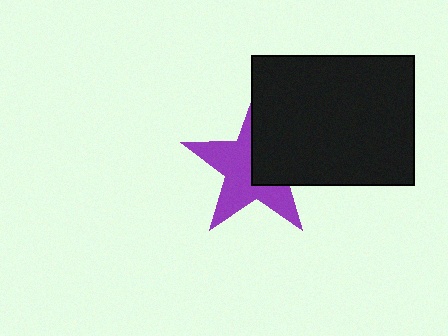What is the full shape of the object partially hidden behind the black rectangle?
The partially hidden object is a purple star.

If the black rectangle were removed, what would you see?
You would see the complete purple star.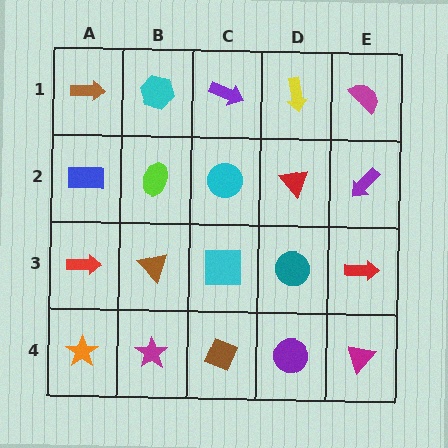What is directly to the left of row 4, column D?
A brown diamond.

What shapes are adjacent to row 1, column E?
A purple arrow (row 2, column E), a yellow arrow (row 1, column D).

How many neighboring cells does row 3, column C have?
4.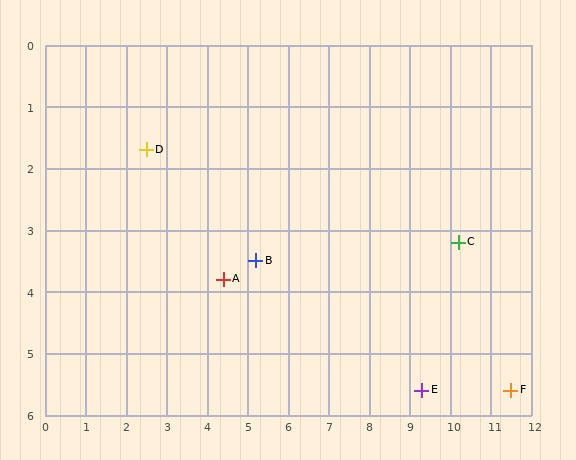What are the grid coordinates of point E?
Point E is at approximately (9.3, 5.6).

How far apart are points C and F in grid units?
Points C and F are about 2.7 grid units apart.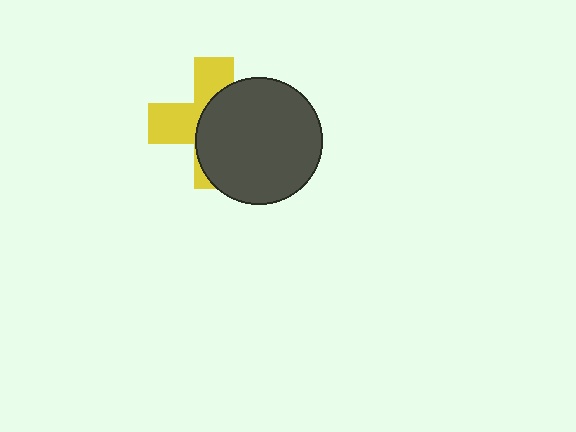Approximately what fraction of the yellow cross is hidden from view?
Roughly 56% of the yellow cross is hidden behind the dark gray circle.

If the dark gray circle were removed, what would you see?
You would see the complete yellow cross.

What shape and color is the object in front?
The object in front is a dark gray circle.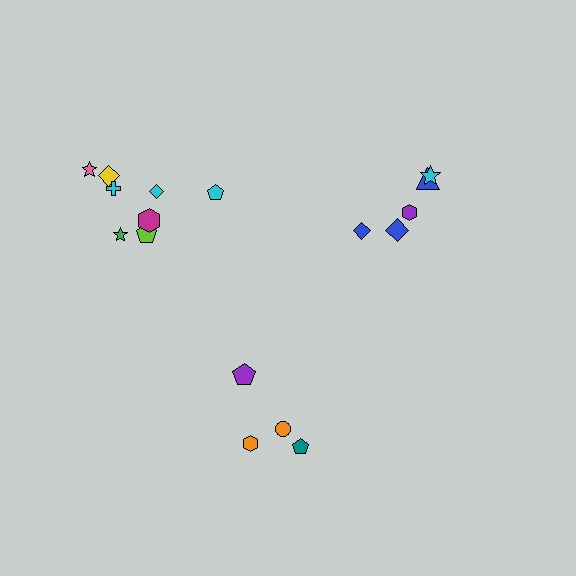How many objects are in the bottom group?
There are 4 objects.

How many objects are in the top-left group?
There are 8 objects.